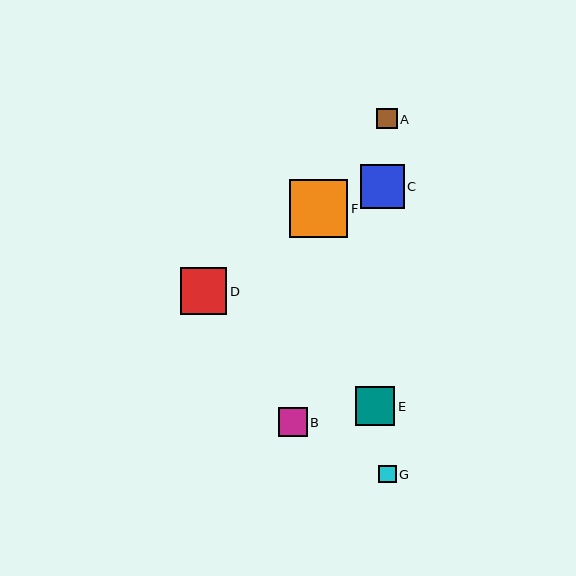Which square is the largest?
Square F is the largest with a size of approximately 58 pixels.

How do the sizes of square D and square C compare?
Square D and square C are approximately the same size.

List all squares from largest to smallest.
From largest to smallest: F, D, C, E, B, A, G.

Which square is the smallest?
Square G is the smallest with a size of approximately 18 pixels.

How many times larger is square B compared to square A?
Square B is approximately 1.4 times the size of square A.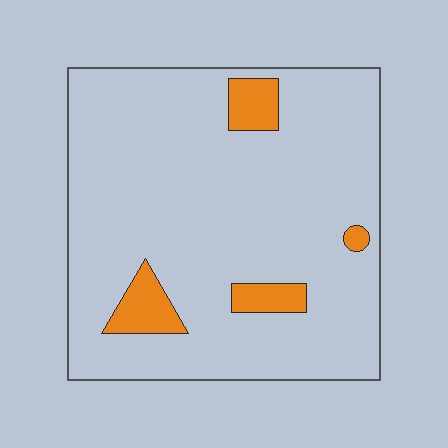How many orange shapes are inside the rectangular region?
4.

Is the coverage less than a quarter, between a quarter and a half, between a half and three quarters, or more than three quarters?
Less than a quarter.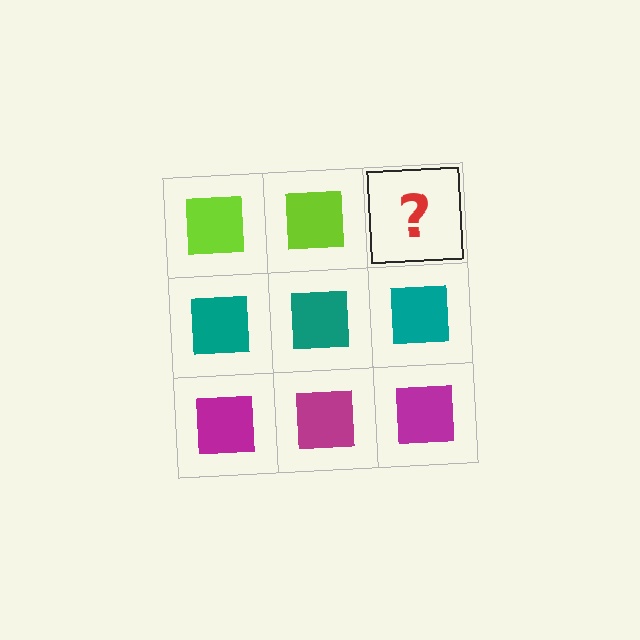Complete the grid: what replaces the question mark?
The question mark should be replaced with a lime square.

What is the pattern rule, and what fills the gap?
The rule is that each row has a consistent color. The gap should be filled with a lime square.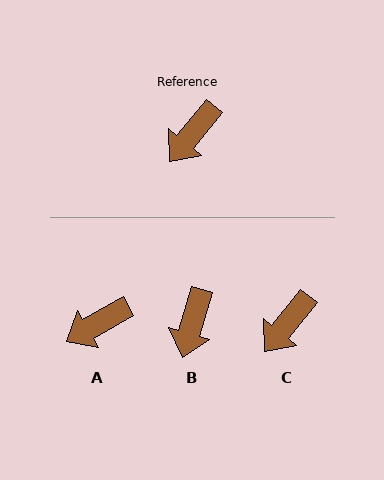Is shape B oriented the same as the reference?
No, it is off by about 23 degrees.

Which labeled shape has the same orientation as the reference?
C.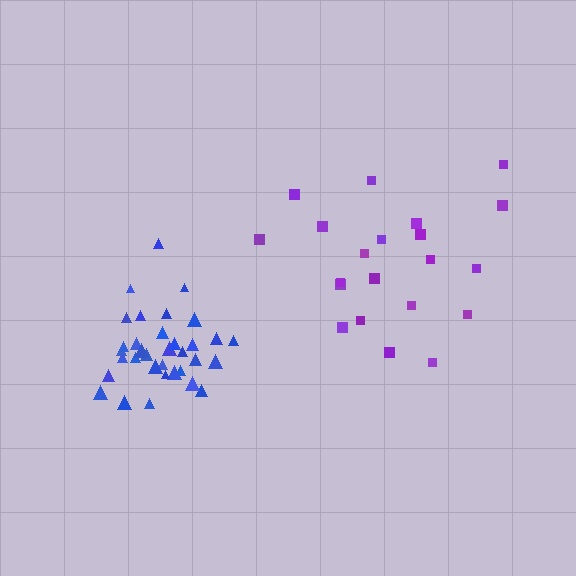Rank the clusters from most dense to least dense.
blue, purple.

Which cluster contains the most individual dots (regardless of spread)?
Blue (35).